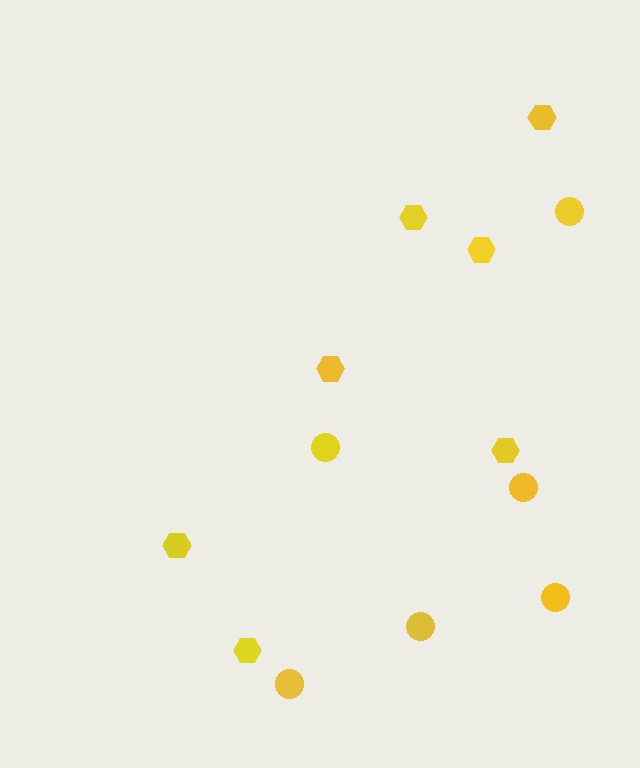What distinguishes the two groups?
There are 2 groups: one group of circles (6) and one group of hexagons (7).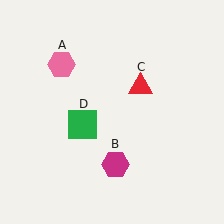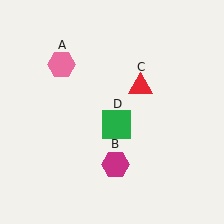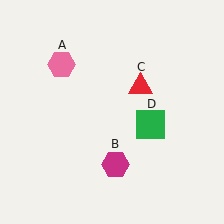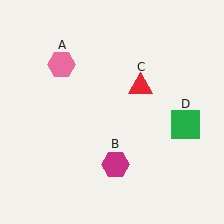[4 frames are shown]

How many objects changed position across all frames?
1 object changed position: green square (object D).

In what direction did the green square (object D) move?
The green square (object D) moved right.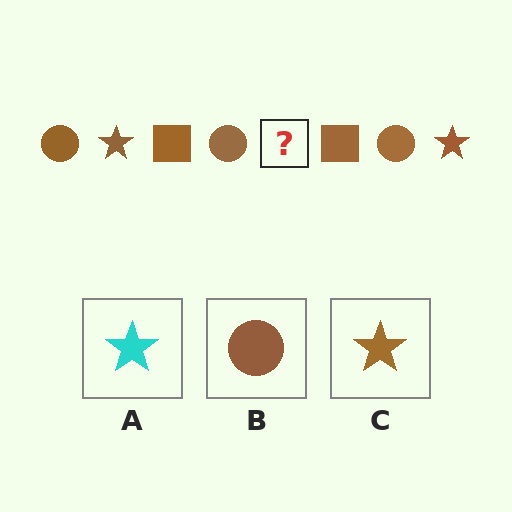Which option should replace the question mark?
Option C.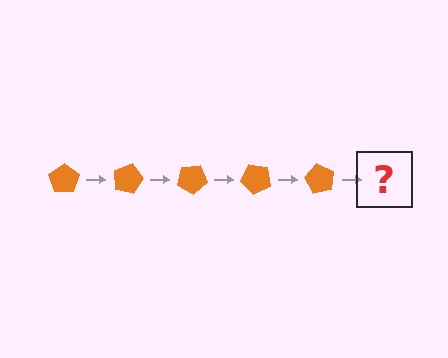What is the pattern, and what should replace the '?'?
The pattern is that the pentagon rotates 15 degrees each step. The '?' should be an orange pentagon rotated 75 degrees.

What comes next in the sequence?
The next element should be an orange pentagon rotated 75 degrees.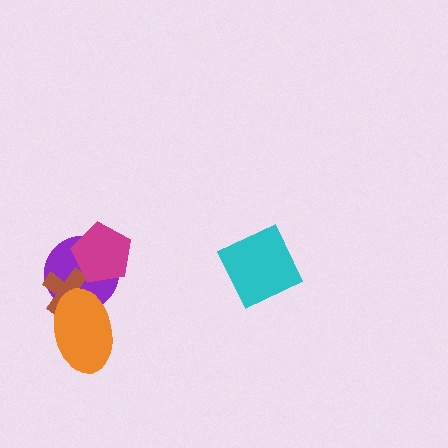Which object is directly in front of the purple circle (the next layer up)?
The brown cross is directly in front of the purple circle.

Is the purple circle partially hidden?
Yes, it is partially covered by another shape.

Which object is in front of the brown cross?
The orange ellipse is in front of the brown cross.